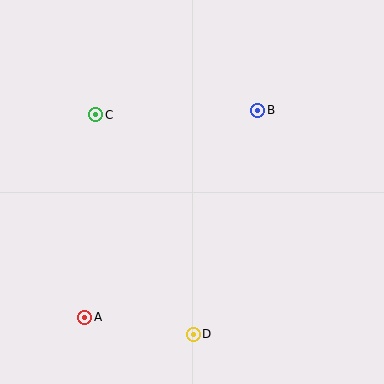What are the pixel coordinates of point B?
Point B is at (258, 110).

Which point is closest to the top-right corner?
Point B is closest to the top-right corner.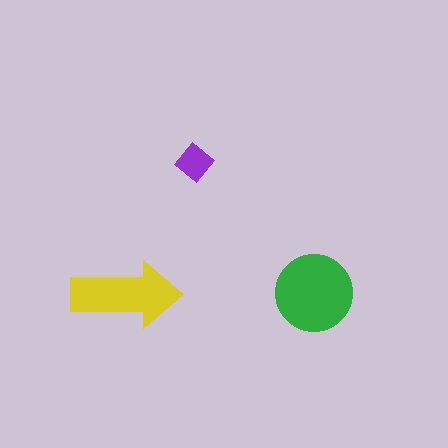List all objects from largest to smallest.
The green circle, the yellow arrow, the purple diamond.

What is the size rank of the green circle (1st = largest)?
1st.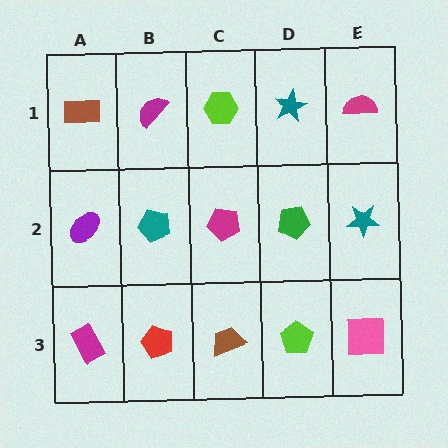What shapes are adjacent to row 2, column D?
A teal star (row 1, column D), a lime pentagon (row 3, column D), a magenta pentagon (row 2, column C), a teal star (row 2, column E).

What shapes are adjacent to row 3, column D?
A green pentagon (row 2, column D), a brown trapezoid (row 3, column C), a pink square (row 3, column E).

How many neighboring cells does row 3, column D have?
3.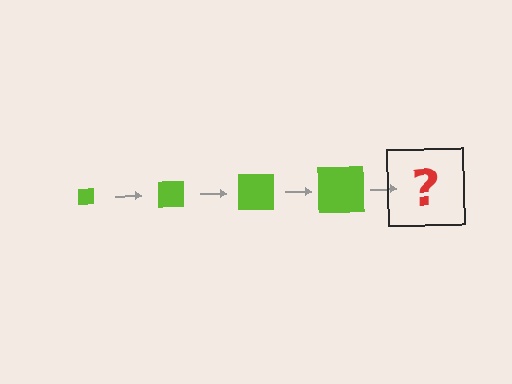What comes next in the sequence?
The next element should be a lime square, larger than the previous one.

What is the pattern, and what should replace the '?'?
The pattern is that the square gets progressively larger each step. The '?' should be a lime square, larger than the previous one.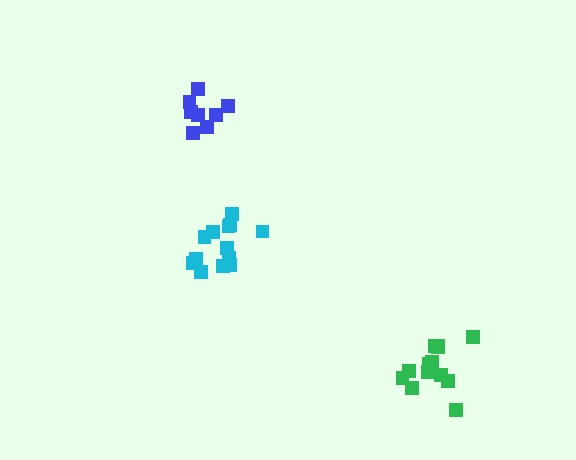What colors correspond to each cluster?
The clusters are colored: green, cyan, blue.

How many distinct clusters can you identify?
There are 3 distinct clusters.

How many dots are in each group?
Group 1: 13 dots, Group 2: 13 dots, Group 3: 8 dots (34 total).